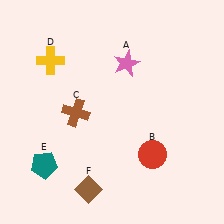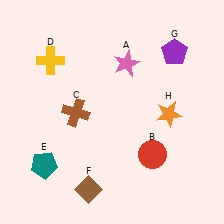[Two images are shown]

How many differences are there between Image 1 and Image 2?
There are 2 differences between the two images.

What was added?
A purple pentagon (G), an orange star (H) were added in Image 2.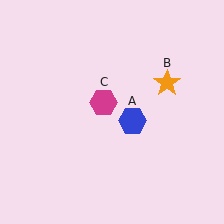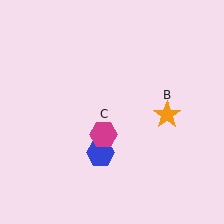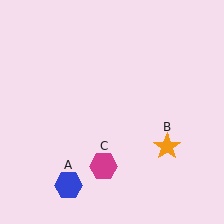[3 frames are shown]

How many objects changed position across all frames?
3 objects changed position: blue hexagon (object A), orange star (object B), magenta hexagon (object C).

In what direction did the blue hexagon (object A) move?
The blue hexagon (object A) moved down and to the left.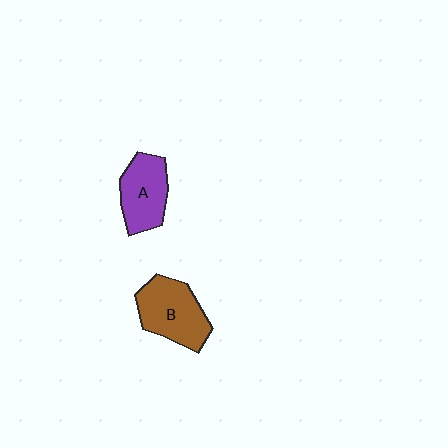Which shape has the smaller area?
Shape A (purple).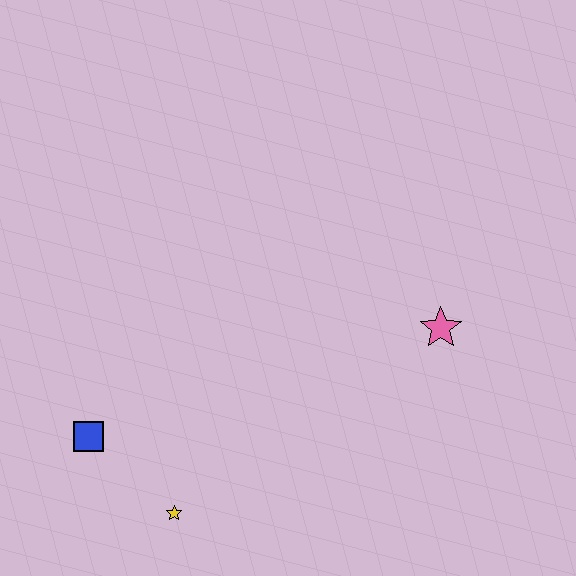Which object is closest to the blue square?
The yellow star is closest to the blue square.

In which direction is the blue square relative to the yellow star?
The blue square is to the left of the yellow star.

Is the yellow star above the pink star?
No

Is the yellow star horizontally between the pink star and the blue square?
Yes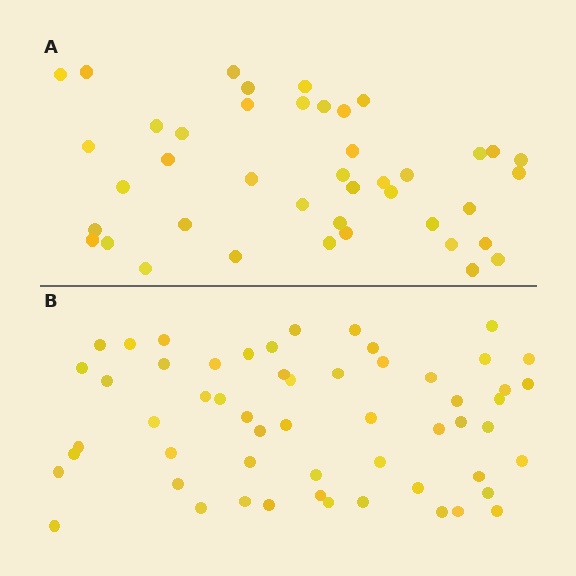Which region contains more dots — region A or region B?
Region B (the bottom region) has more dots.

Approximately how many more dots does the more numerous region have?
Region B has approximately 15 more dots than region A.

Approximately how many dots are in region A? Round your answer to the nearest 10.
About 40 dots. (The exact count is 42, which rounds to 40.)